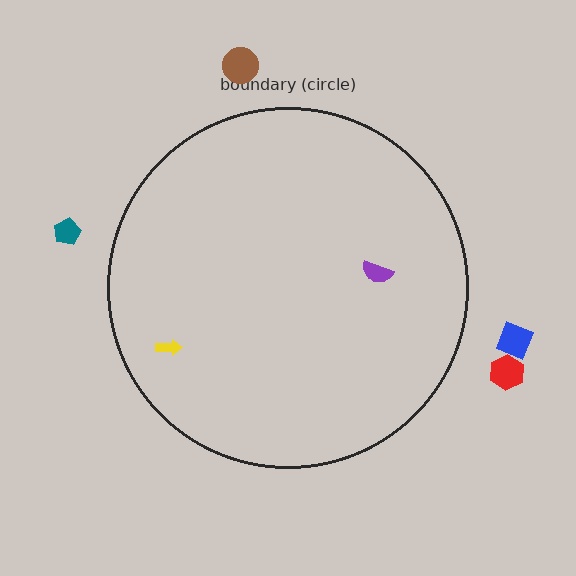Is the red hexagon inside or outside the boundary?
Outside.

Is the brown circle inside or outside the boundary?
Outside.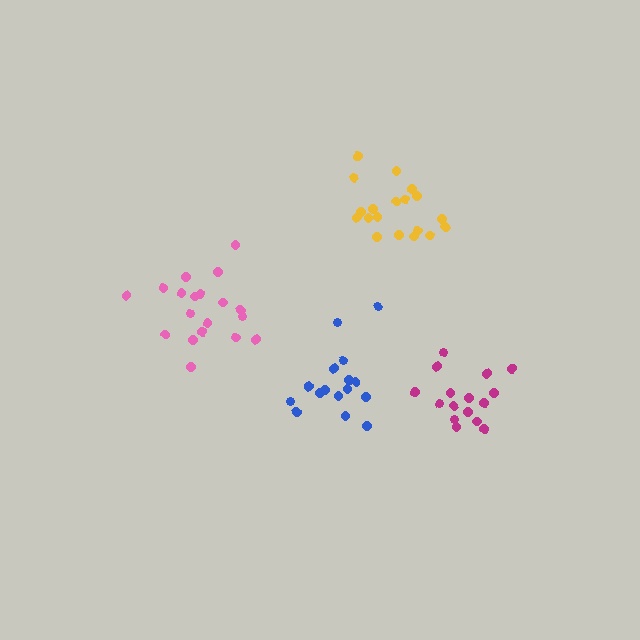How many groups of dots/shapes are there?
There are 4 groups.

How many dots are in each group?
Group 1: 19 dots, Group 2: 16 dots, Group 3: 16 dots, Group 4: 19 dots (70 total).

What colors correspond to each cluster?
The clusters are colored: pink, blue, magenta, yellow.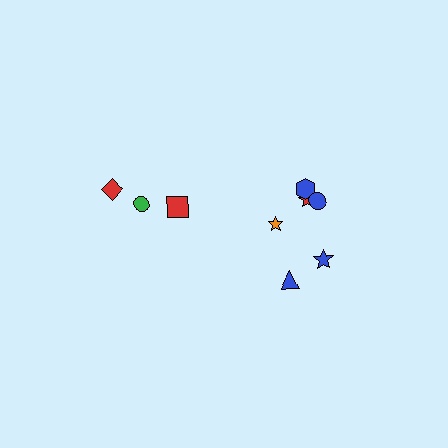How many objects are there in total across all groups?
There are 9 objects.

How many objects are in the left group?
There are 3 objects.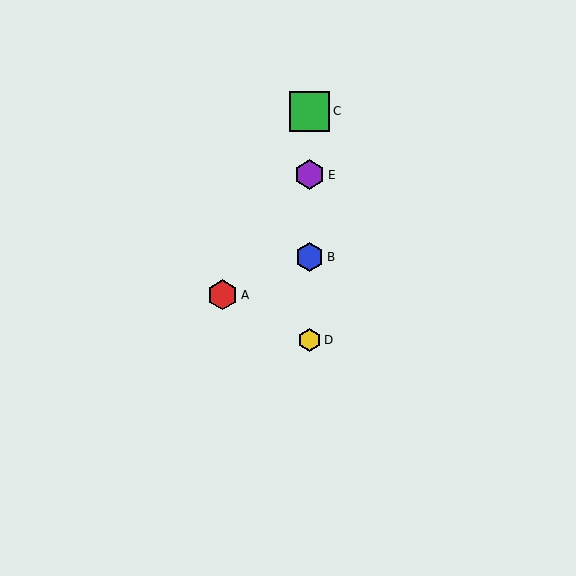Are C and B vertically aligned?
Yes, both are at x≈310.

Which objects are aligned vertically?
Objects B, C, D, E are aligned vertically.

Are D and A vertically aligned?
No, D is at x≈310 and A is at x≈223.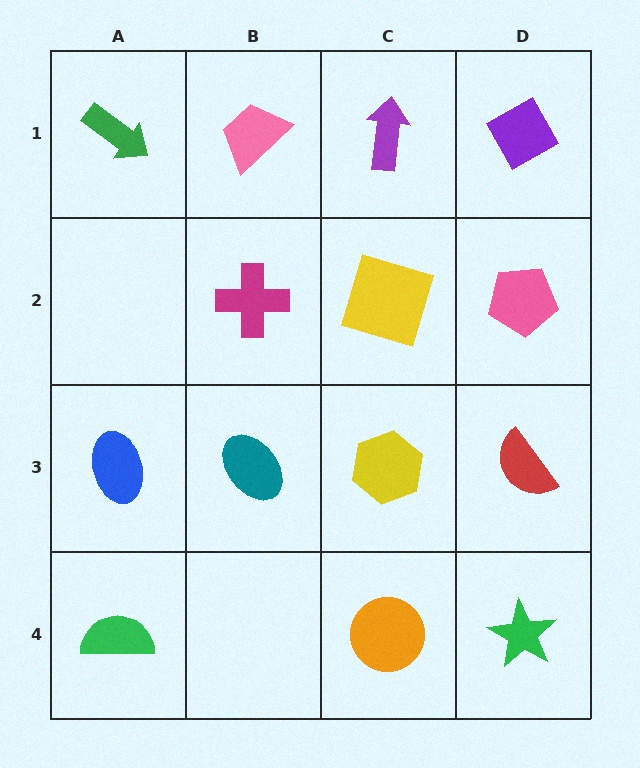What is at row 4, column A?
A green semicircle.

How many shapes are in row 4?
3 shapes.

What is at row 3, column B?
A teal ellipse.